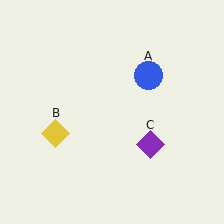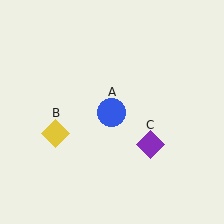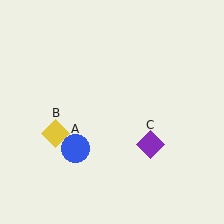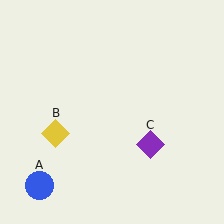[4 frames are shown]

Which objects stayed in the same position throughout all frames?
Yellow diamond (object B) and purple diamond (object C) remained stationary.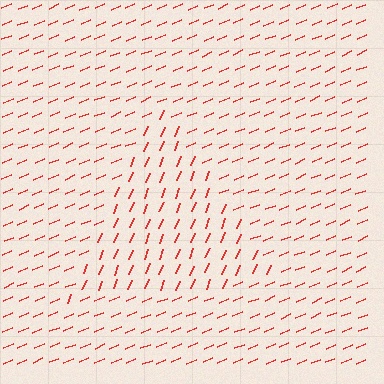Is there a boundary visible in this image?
Yes, there is a texture boundary formed by a change in line orientation.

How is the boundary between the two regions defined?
The boundary is defined purely by a change in line orientation (approximately 45 degrees difference). All lines are the same color and thickness.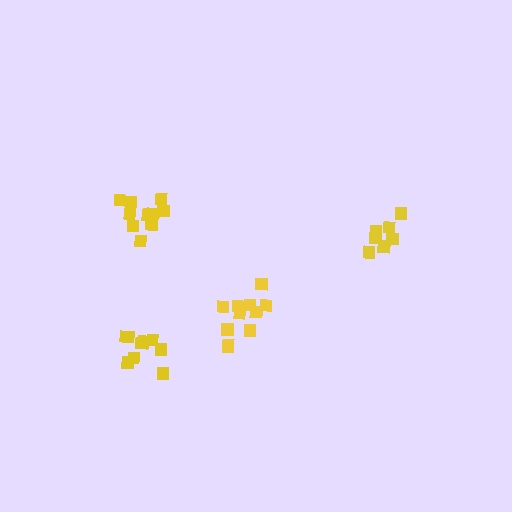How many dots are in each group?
Group 1: 11 dots, Group 2: 9 dots, Group 3: 11 dots, Group 4: 7 dots (38 total).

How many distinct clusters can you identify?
There are 4 distinct clusters.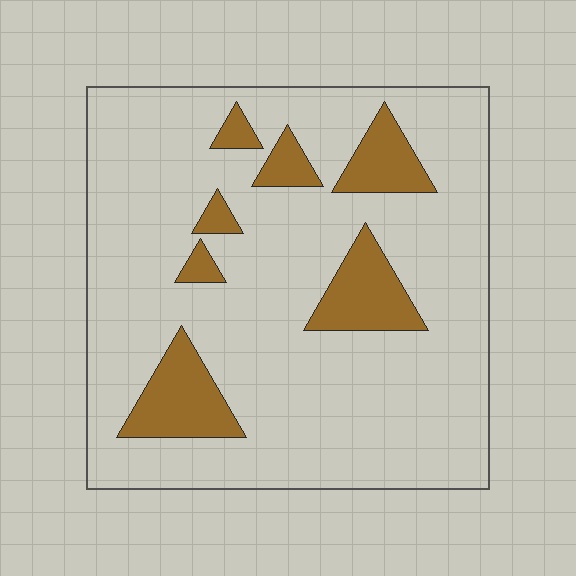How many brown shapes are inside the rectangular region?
7.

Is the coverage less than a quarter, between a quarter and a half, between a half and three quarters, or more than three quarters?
Less than a quarter.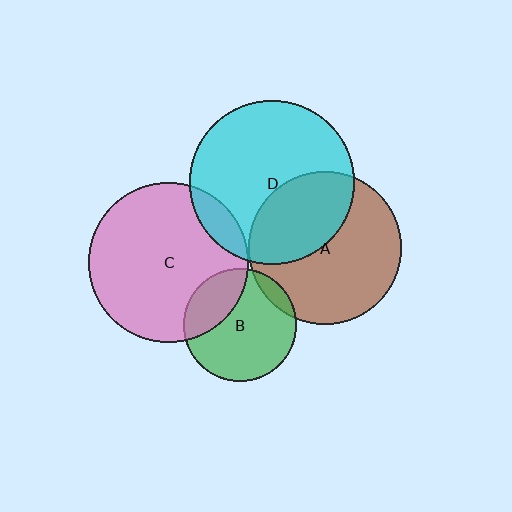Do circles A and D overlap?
Yes.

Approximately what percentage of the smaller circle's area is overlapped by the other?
Approximately 40%.